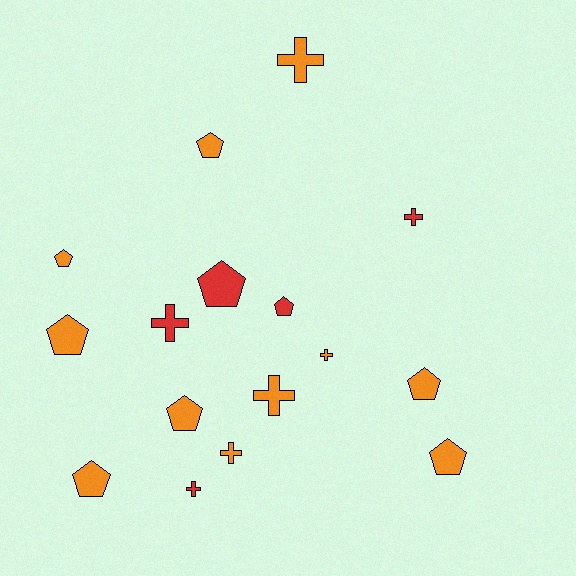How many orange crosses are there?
There are 4 orange crosses.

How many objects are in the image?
There are 16 objects.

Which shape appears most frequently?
Pentagon, with 9 objects.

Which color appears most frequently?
Orange, with 11 objects.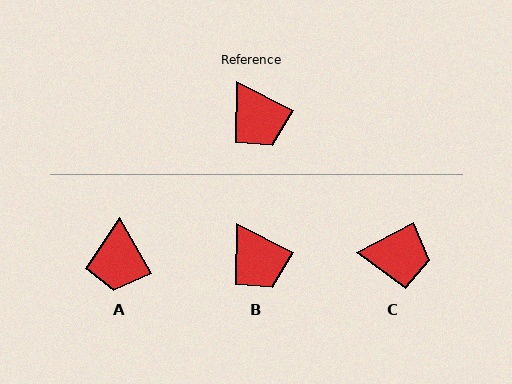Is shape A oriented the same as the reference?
No, it is off by about 34 degrees.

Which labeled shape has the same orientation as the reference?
B.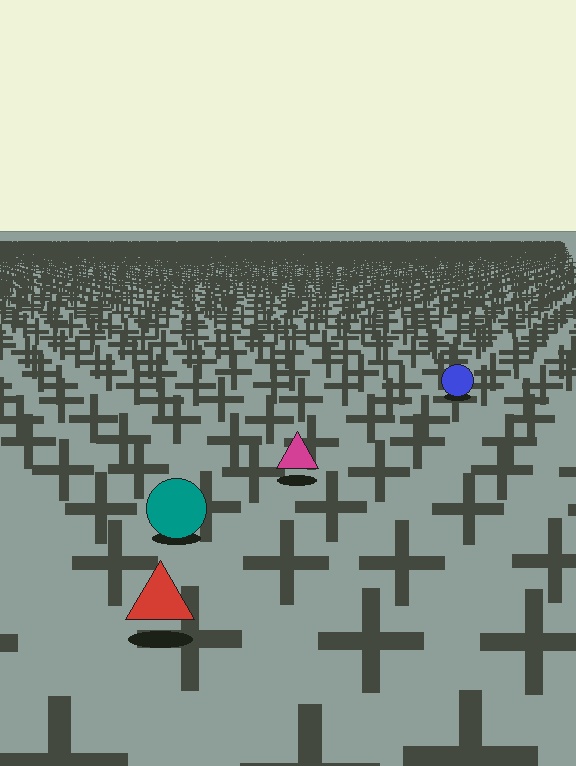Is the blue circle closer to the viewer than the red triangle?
No. The red triangle is closer — you can tell from the texture gradient: the ground texture is coarser near it.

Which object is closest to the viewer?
The red triangle is closest. The texture marks near it are larger and more spread out.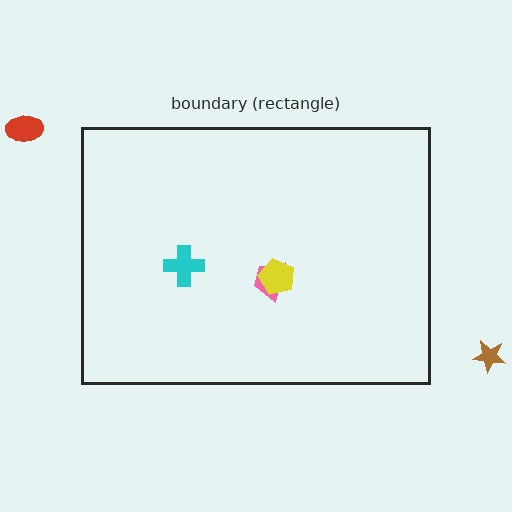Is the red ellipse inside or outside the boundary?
Outside.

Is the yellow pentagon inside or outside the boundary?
Inside.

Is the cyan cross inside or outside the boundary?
Inside.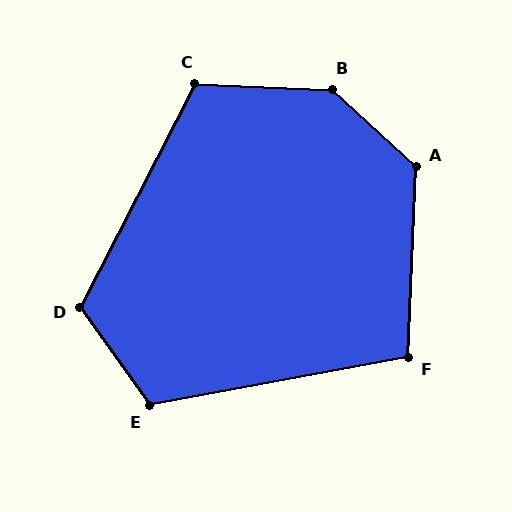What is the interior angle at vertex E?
Approximately 115 degrees (obtuse).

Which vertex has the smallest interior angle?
F, at approximately 103 degrees.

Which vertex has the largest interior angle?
B, at approximately 140 degrees.